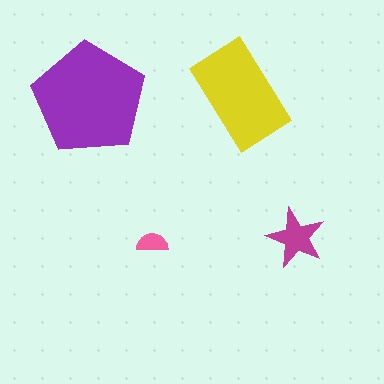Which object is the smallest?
The pink semicircle.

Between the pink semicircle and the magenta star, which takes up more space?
The magenta star.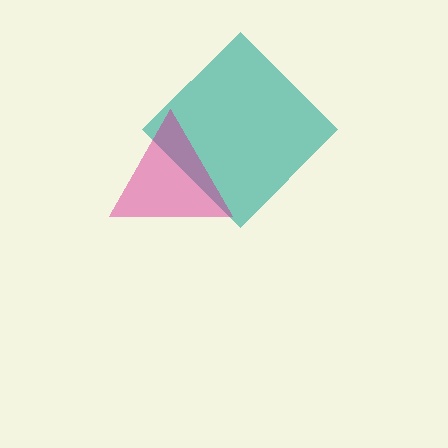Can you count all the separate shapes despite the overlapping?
Yes, there are 2 separate shapes.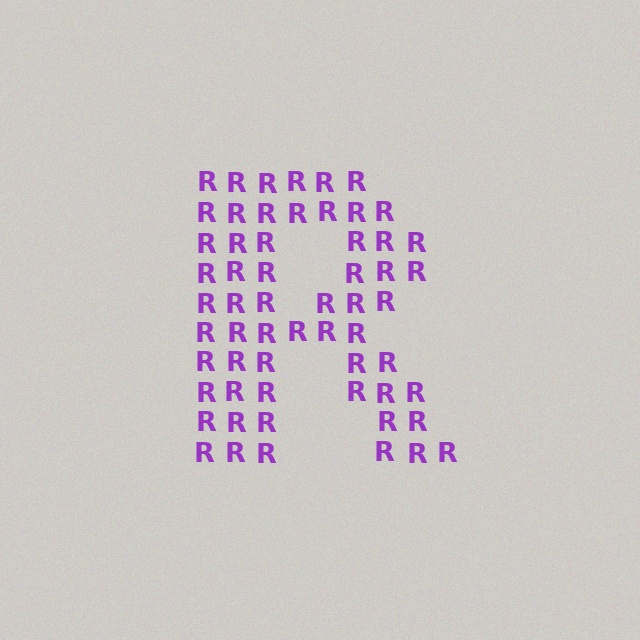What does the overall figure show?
The overall figure shows the letter R.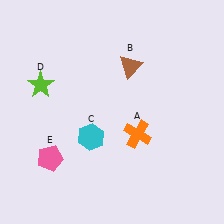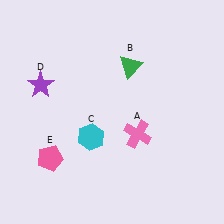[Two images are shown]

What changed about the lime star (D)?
In Image 1, D is lime. In Image 2, it changed to purple.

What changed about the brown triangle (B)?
In Image 1, B is brown. In Image 2, it changed to green.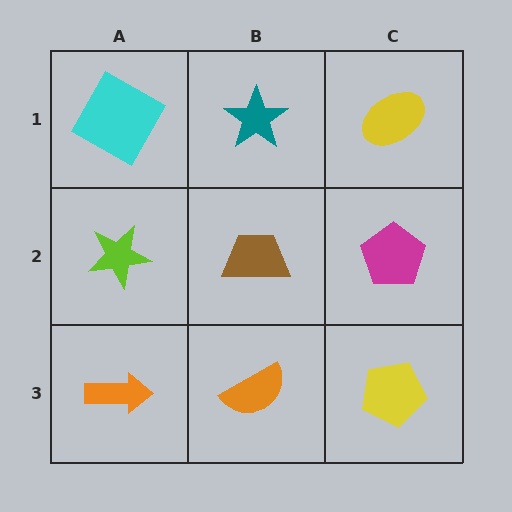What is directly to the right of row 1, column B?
A yellow ellipse.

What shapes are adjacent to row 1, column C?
A magenta pentagon (row 2, column C), a teal star (row 1, column B).